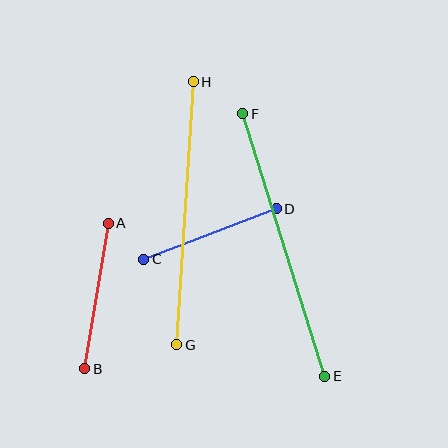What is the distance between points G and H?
The distance is approximately 264 pixels.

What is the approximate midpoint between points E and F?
The midpoint is at approximately (284, 245) pixels.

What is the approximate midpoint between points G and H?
The midpoint is at approximately (185, 213) pixels.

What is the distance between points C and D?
The distance is approximately 141 pixels.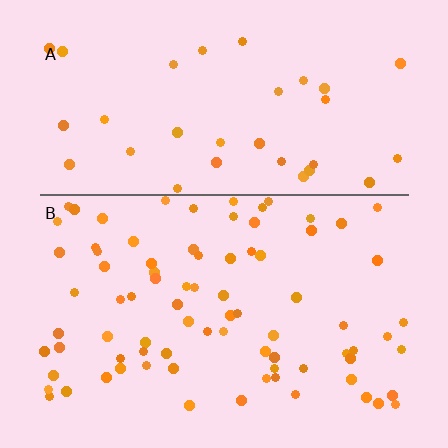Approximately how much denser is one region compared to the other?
Approximately 2.3× — region B over region A.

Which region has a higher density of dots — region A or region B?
B (the bottom).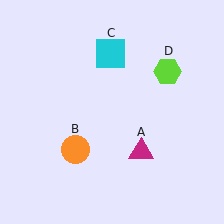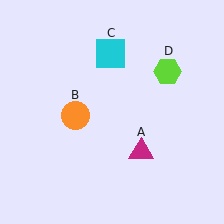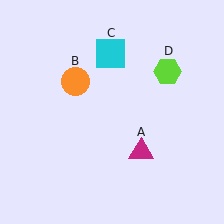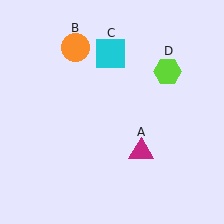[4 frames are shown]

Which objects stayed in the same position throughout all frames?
Magenta triangle (object A) and cyan square (object C) and lime hexagon (object D) remained stationary.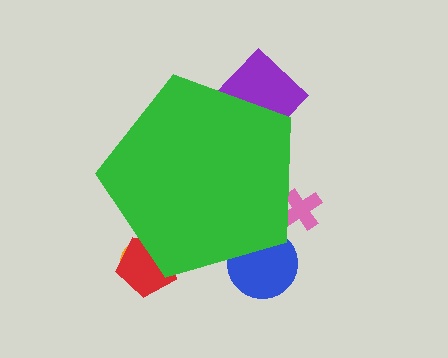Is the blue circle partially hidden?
Yes, the blue circle is partially hidden behind the green pentagon.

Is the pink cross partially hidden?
Yes, the pink cross is partially hidden behind the green pentagon.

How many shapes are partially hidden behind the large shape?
5 shapes are partially hidden.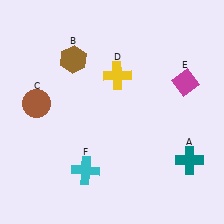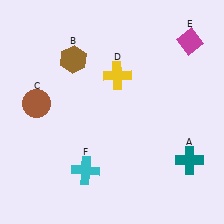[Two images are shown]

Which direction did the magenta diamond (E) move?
The magenta diamond (E) moved up.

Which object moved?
The magenta diamond (E) moved up.